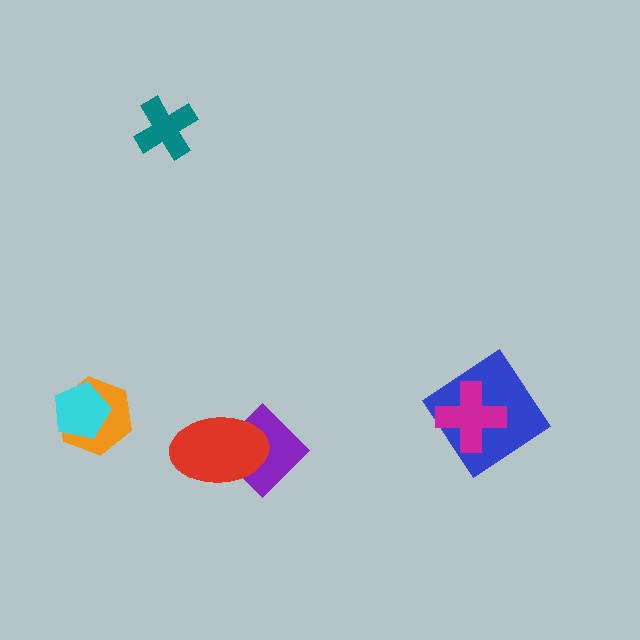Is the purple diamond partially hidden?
Yes, it is partially covered by another shape.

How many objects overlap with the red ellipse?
1 object overlaps with the red ellipse.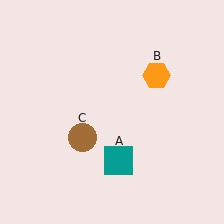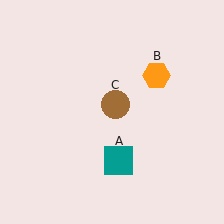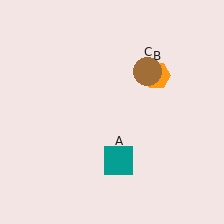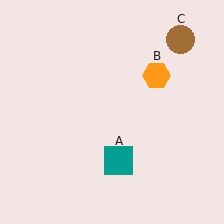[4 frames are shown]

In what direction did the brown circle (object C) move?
The brown circle (object C) moved up and to the right.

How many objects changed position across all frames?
1 object changed position: brown circle (object C).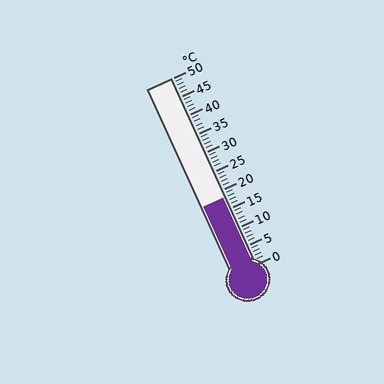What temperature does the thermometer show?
The thermometer shows approximately 18°C.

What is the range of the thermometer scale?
The thermometer scale ranges from 0°C to 50°C.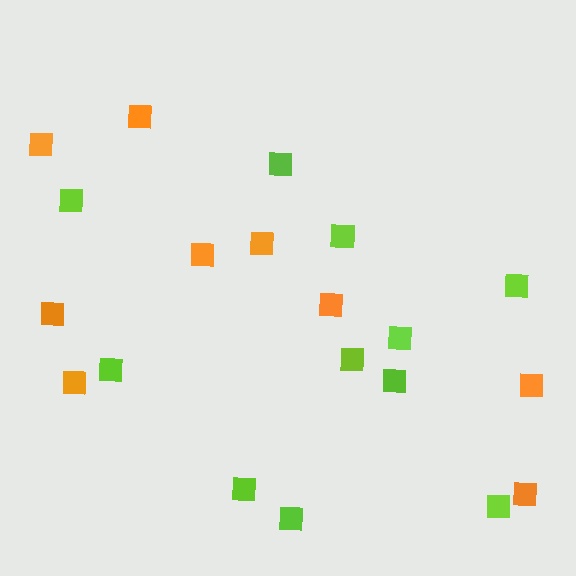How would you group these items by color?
There are 2 groups: one group of orange squares (9) and one group of lime squares (11).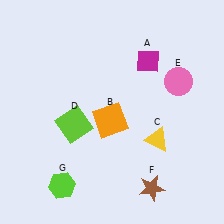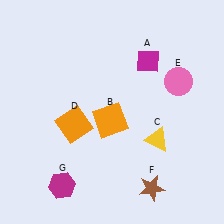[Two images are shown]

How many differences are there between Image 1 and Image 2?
There are 2 differences between the two images.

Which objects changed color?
D changed from lime to orange. G changed from lime to magenta.